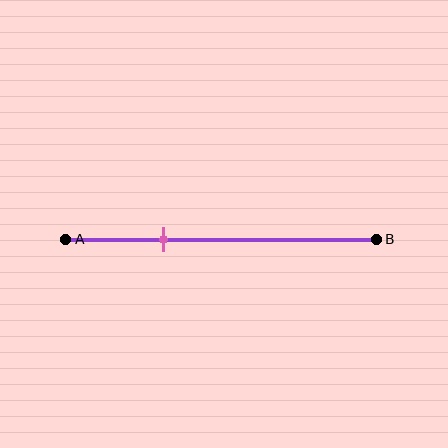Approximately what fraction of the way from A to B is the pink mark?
The pink mark is approximately 30% of the way from A to B.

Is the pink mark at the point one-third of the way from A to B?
Yes, the mark is approximately at the one-third point.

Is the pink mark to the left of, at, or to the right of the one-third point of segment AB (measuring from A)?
The pink mark is approximately at the one-third point of segment AB.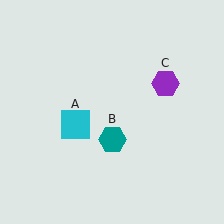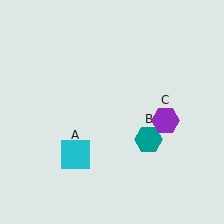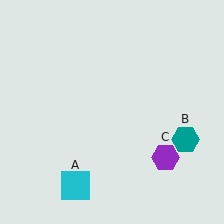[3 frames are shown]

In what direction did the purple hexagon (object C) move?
The purple hexagon (object C) moved down.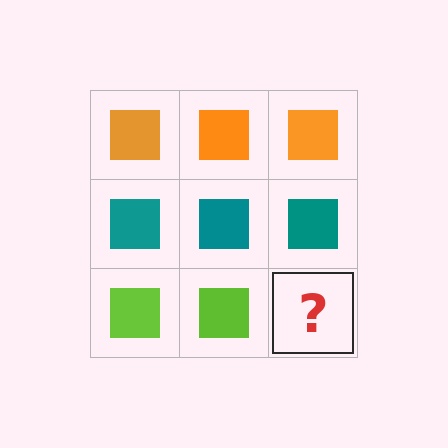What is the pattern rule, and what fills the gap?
The rule is that each row has a consistent color. The gap should be filled with a lime square.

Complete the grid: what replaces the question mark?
The question mark should be replaced with a lime square.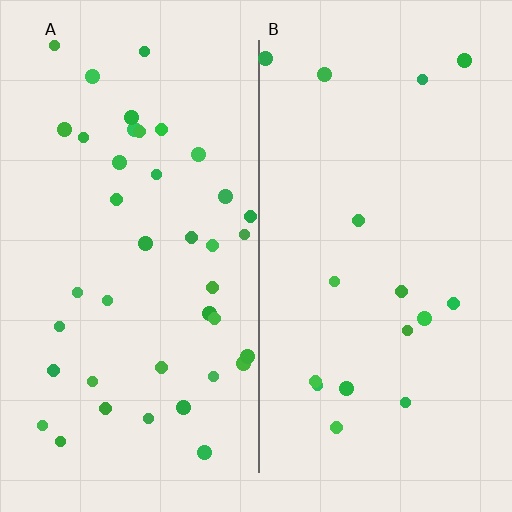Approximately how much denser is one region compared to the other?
Approximately 2.5× — region A over region B.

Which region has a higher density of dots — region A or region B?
A (the left).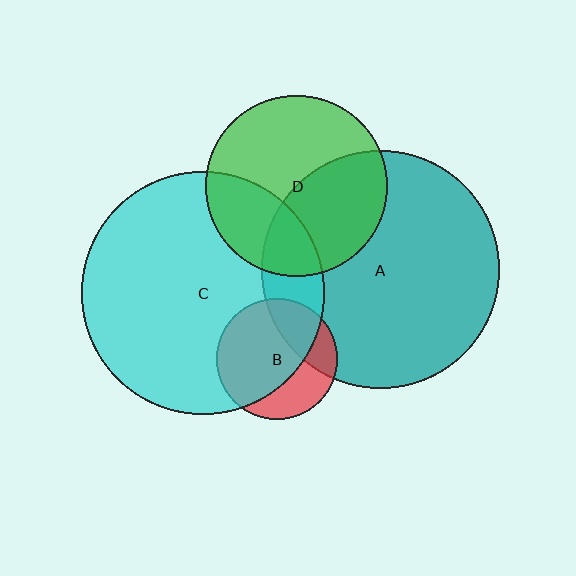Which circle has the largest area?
Circle C (cyan).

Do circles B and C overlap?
Yes.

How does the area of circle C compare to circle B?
Approximately 4.0 times.